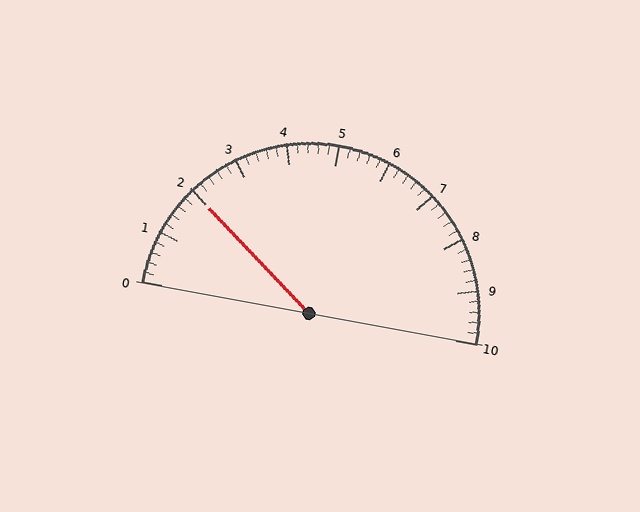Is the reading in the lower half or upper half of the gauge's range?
The reading is in the lower half of the range (0 to 10).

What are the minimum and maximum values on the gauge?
The gauge ranges from 0 to 10.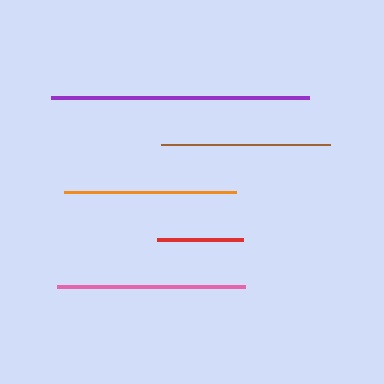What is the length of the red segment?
The red segment is approximately 86 pixels long.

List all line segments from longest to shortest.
From longest to shortest: purple, pink, orange, brown, red.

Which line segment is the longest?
The purple line is the longest at approximately 258 pixels.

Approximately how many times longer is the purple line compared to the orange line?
The purple line is approximately 1.5 times the length of the orange line.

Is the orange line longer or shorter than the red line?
The orange line is longer than the red line.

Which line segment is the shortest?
The red line is the shortest at approximately 86 pixels.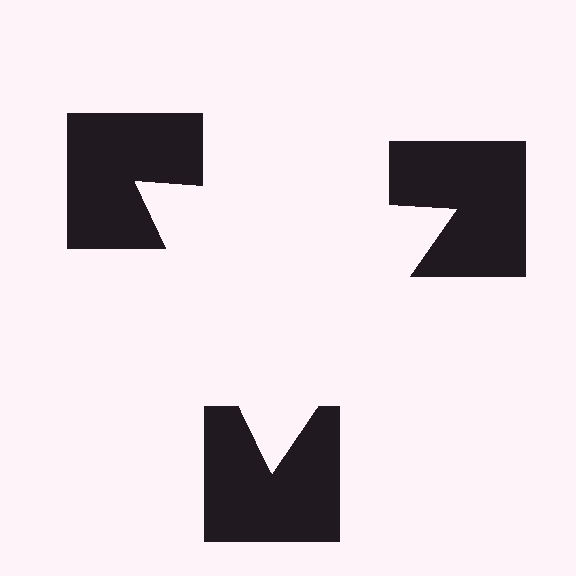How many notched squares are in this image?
There are 3 — one at each vertex of the illusory triangle.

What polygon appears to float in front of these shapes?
An illusory triangle — its edges are inferred from the aligned wedge cuts in the notched squares, not physically drawn.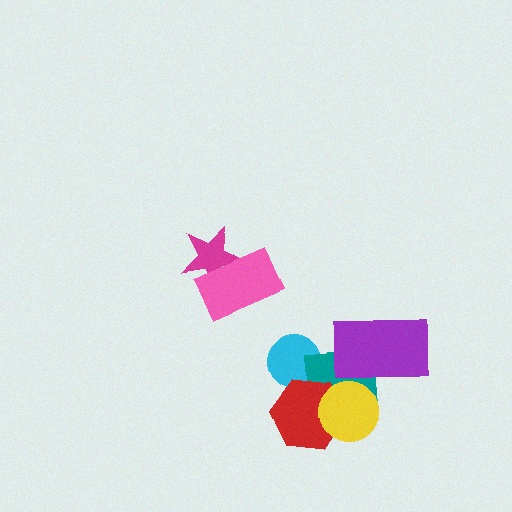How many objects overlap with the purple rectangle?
1 object overlaps with the purple rectangle.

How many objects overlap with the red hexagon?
3 objects overlap with the red hexagon.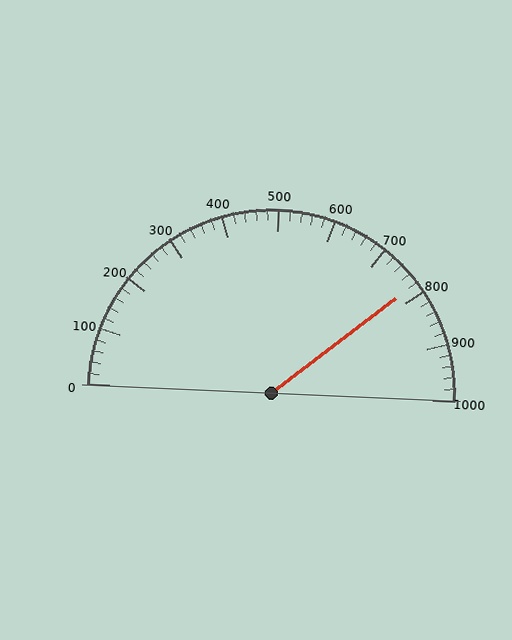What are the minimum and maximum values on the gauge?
The gauge ranges from 0 to 1000.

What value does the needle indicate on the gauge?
The needle indicates approximately 780.